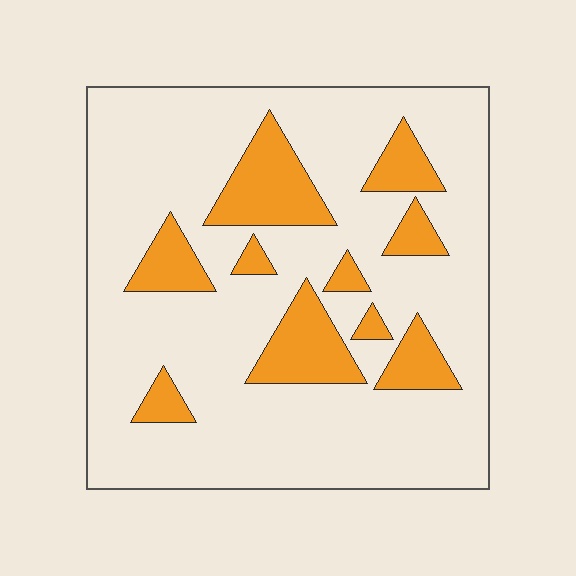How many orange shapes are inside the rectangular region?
10.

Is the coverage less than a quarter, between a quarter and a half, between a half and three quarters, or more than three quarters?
Less than a quarter.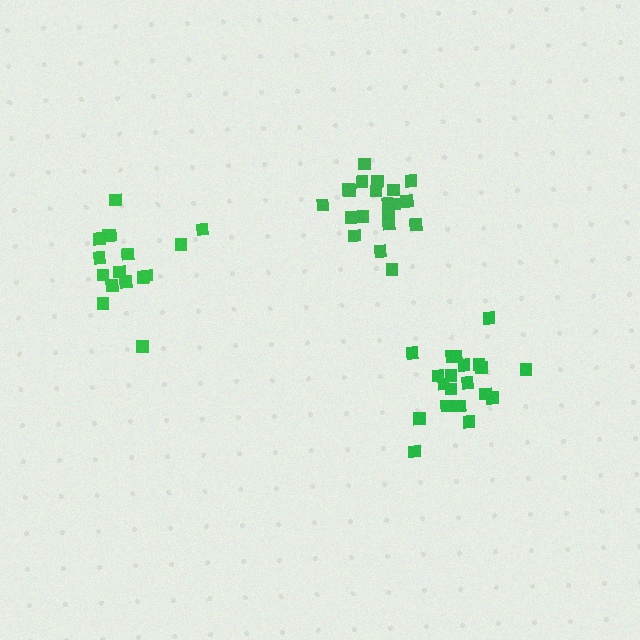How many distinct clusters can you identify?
There are 3 distinct clusters.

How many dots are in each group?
Group 1: 21 dots, Group 2: 16 dots, Group 3: 20 dots (57 total).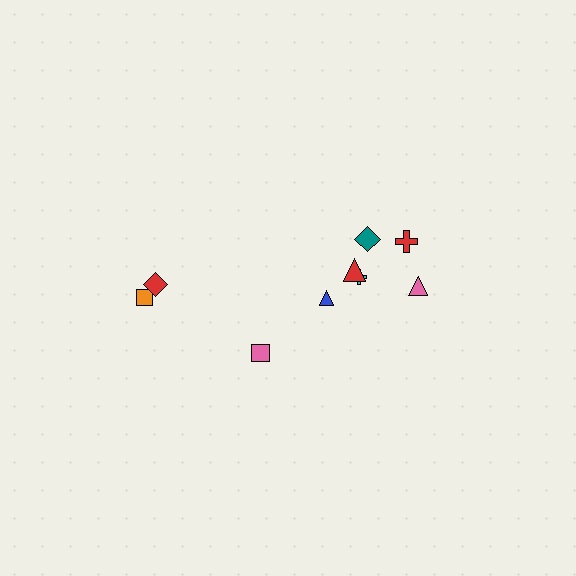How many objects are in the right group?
There are 6 objects.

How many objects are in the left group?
There are 3 objects.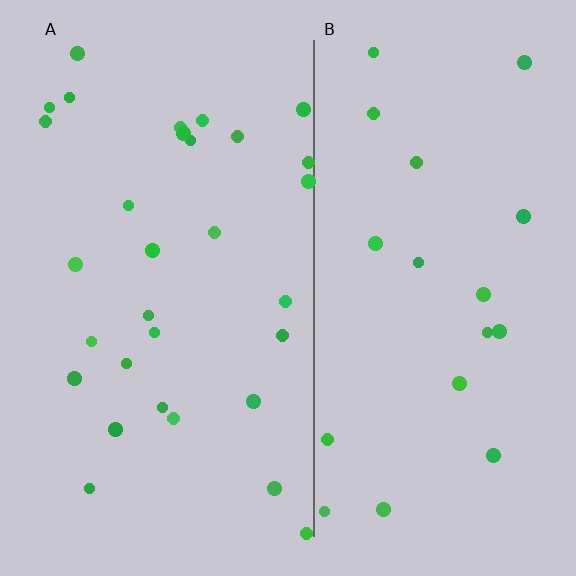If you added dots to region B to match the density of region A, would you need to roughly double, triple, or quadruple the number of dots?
Approximately double.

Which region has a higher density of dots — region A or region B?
A (the left).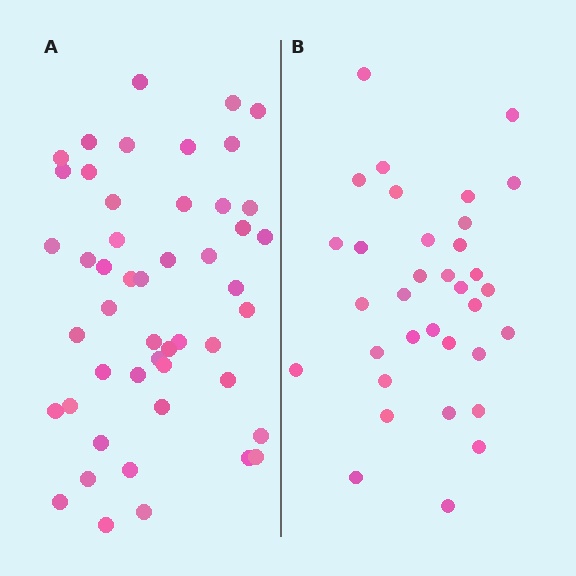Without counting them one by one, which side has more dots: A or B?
Region A (the left region) has more dots.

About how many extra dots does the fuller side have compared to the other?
Region A has approximately 15 more dots than region B.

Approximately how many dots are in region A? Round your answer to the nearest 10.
About 50 dots. (The exact count is 49, which rounds to 50.)